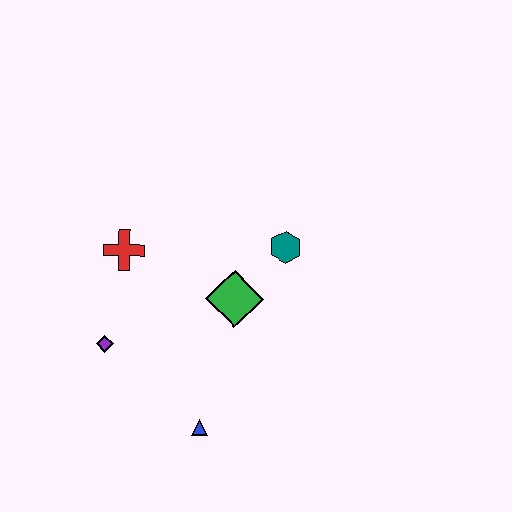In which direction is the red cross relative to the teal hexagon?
The red cross is to the left of the teal hexagon.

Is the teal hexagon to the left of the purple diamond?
No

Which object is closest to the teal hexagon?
The green diamond is closest to the teal hexagon.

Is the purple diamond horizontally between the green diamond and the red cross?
No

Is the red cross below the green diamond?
No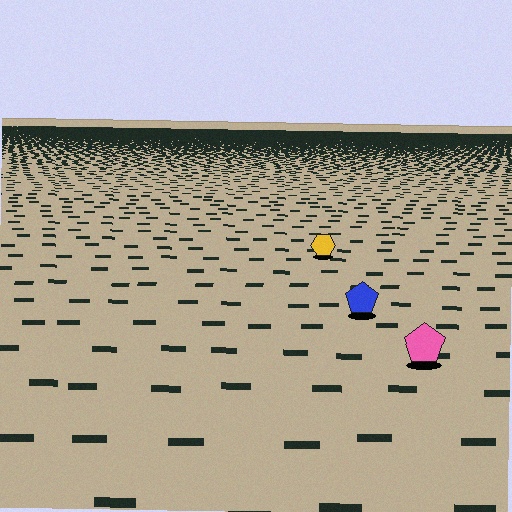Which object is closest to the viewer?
The pink pentagon is closest. The texture marks near it are larger and more spread out.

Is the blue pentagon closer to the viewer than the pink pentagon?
No. The pink pentagon is closer — you can tell from the texture gradient: the ground texture is coarser near it.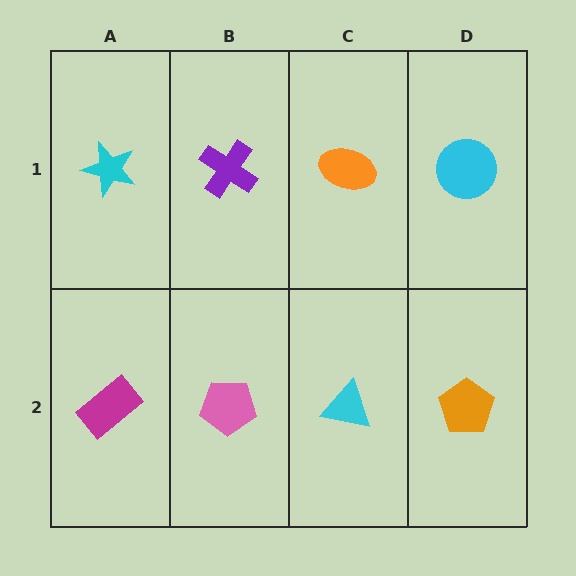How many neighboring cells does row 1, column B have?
3.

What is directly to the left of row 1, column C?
A purple cross.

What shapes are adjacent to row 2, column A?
A cyan star (row 1, column A), a pink pentagon (row 2, column B).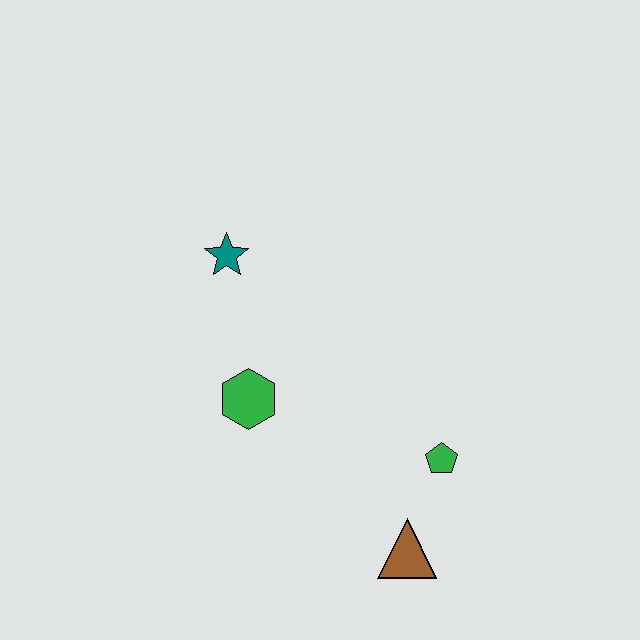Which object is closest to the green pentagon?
The brown triangle is closest to the green pentagon.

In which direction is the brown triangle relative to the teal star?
The brown triangle is below the teal star.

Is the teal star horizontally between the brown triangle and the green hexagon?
No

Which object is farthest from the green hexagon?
The brown triangle is farthest from the green hexagon.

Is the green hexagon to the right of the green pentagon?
No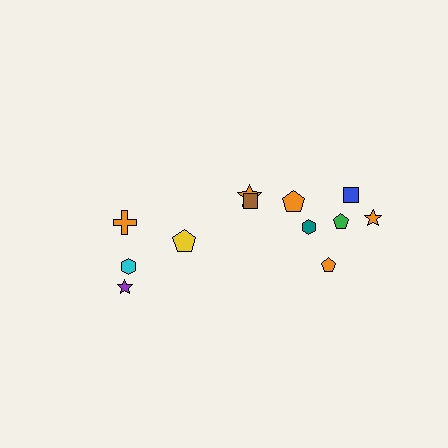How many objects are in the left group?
There are 4 objects.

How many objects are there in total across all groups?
There are 12 objects.